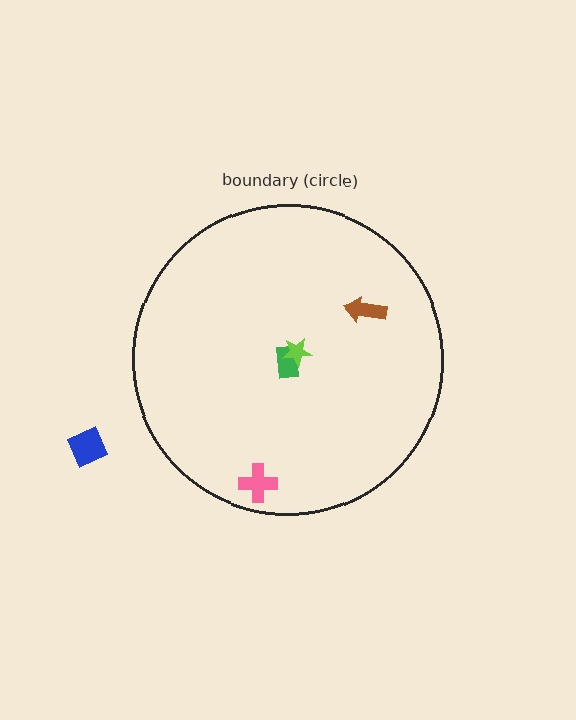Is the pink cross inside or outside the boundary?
Inside.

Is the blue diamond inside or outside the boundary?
Outside.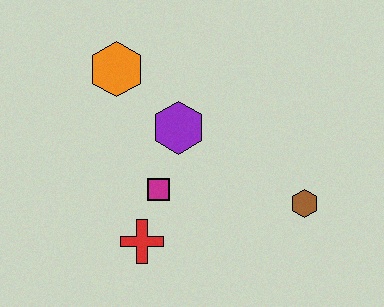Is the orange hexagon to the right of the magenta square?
No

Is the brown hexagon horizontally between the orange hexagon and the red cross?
No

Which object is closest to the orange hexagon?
The purple hexagon is closest to the orange hexagon.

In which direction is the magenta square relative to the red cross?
The magenta square is above the red cross.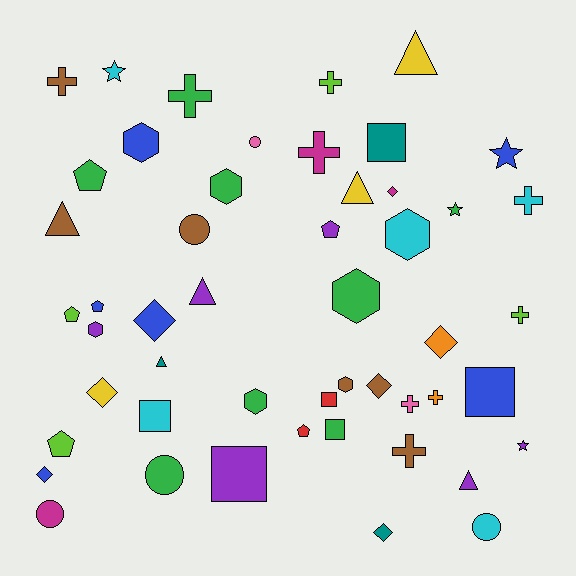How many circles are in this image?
There are 5 circles.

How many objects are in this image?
There are 50 objects.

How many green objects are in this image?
There are 8 green objects.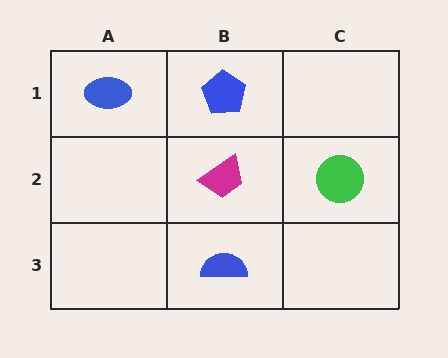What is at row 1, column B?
A blue pentagon.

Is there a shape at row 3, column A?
No, that cell is empty.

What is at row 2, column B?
A magenta trapezoid.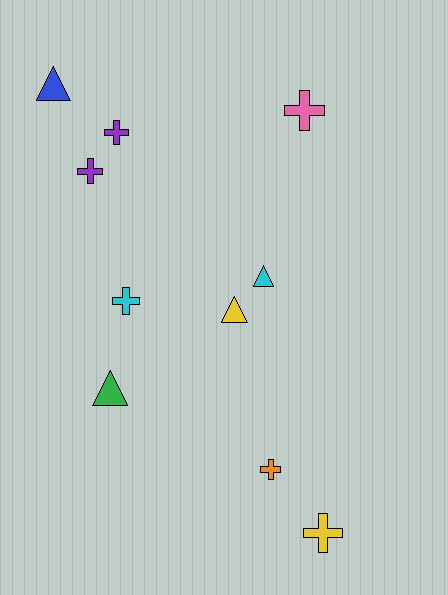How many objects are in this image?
There are 10 objects.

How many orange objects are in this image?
There is 1 orange object.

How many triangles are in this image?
There are 4 triangles.